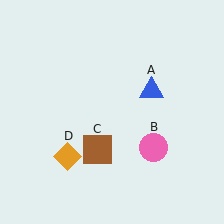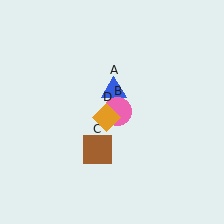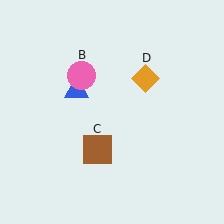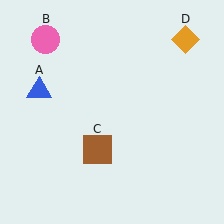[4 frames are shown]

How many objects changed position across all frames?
3 objects changed position: blue triangle (object A), pink circle (object B), orange diamond (object D).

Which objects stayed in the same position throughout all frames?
Brown square (object C) remained stationary.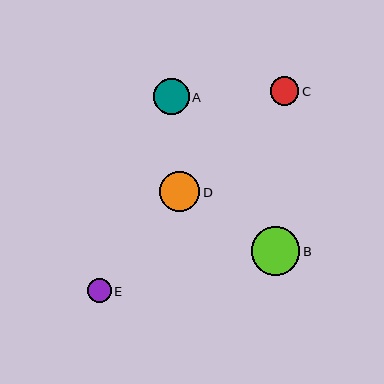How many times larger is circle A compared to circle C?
Circle A is approximately 1.3 times the size of circle C.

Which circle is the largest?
Circle B is the largest with a size of approximately 48 pixels.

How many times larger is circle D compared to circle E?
Circle D is approximately 1.7 times the size of circle E.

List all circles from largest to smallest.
From largest to smallest: B, D, A, C, E.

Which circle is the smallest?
Circle E is the smallest with a size of approximately 23 pixels.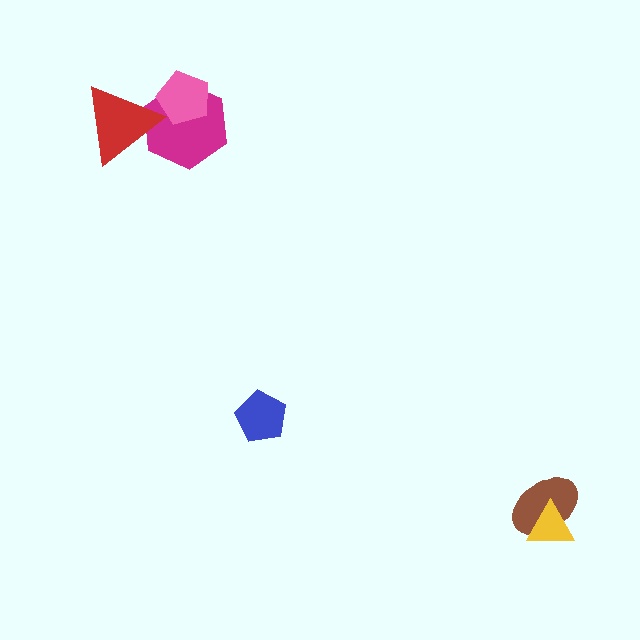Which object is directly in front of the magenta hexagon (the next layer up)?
The red triangle is directly in front of the magenta hexagon.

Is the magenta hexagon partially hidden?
Yes, it is partially covered by another shape.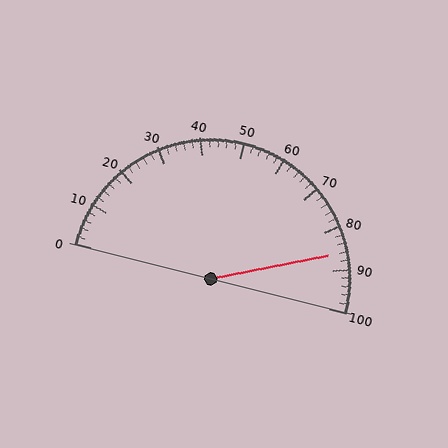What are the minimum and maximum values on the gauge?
The gauge ranges from 0 to 100.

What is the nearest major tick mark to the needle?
The nearest major tick mark is 90.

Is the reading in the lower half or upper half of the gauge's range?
The reading is in the upper half of the range (0 to 100).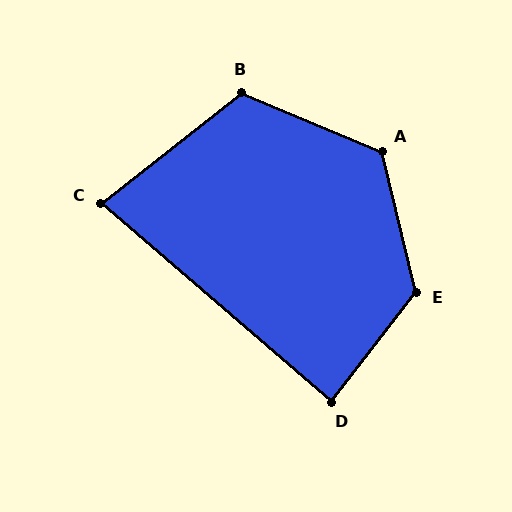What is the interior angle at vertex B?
Approximately 119 degrees (obtuse).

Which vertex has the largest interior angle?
E, at approximately 129 degrees.